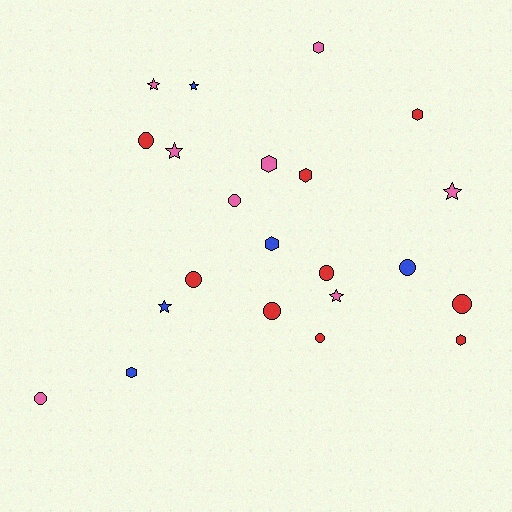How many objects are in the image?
There are 22 objects.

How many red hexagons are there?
There are 3 red hexagons.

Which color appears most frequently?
Red, with 9 objects.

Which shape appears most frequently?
Circle, with 9 objects.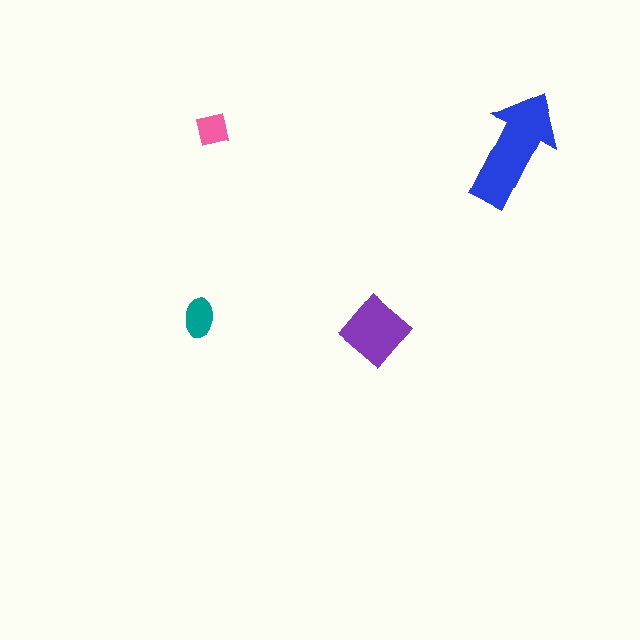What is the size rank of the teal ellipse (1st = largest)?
3rd.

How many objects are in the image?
There are 4 objects in the image.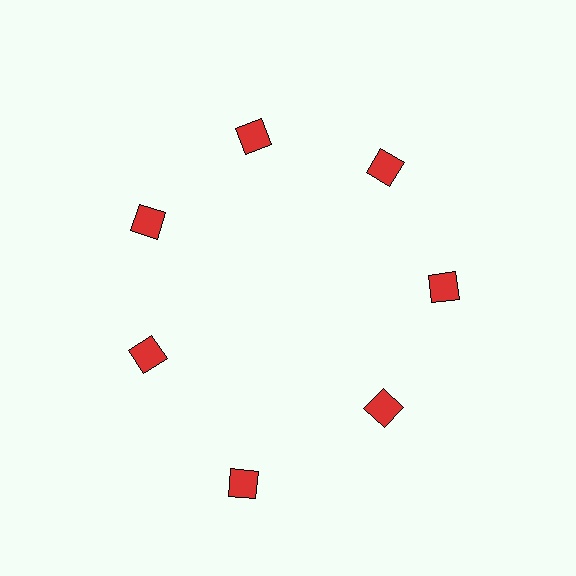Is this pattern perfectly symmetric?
No. The 7 red diamonds are arranged in a ring, but one element near the 6 o'clock position is pushed outward from the center, breaking the 7-fold rotational symmetry.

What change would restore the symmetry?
The symmetry would be restored by moving it inward, back onto the ring so that all 7 diamonds sit at equal angles and equal distance from the center.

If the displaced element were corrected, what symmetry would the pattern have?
It would have 7-fold rotational symmetry — the pattern would map onto itself every 51 degrees.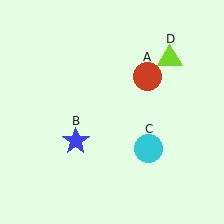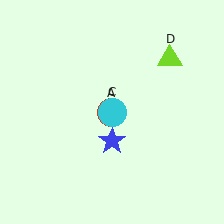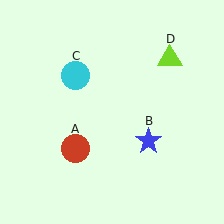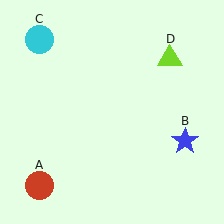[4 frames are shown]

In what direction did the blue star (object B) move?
The blue star (object B) moved right.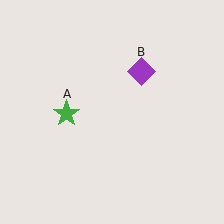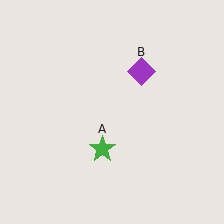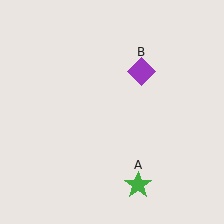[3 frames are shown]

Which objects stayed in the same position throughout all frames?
Purple diamond (object B) remained stationary.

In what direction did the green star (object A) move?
The green star (object A) moved down and to the right.